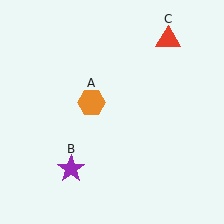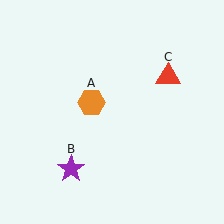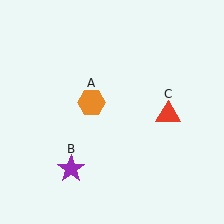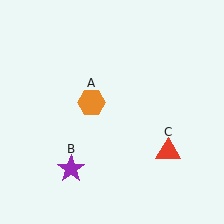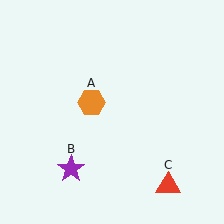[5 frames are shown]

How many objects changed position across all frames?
1 object changed position: red triangle (object C).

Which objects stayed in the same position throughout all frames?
Orange hexagon (object A) and purple star (object B) remained stationary.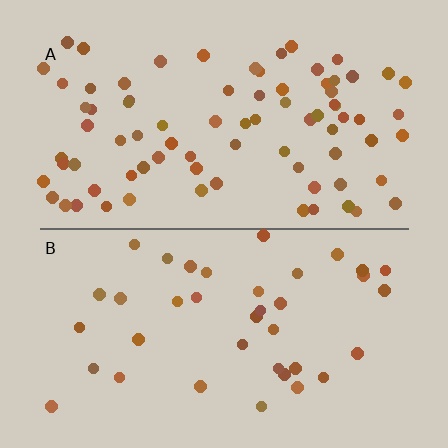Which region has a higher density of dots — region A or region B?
A (the top).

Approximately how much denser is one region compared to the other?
Approximately 2.1× — region A over region B.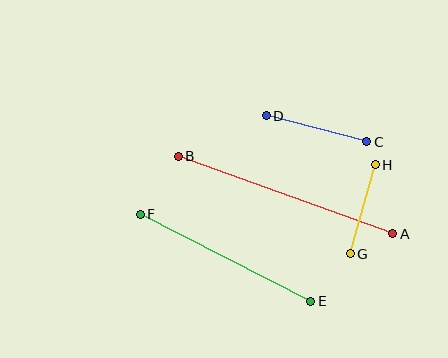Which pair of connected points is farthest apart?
Points A and B are farthest apart.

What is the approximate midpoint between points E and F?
The midpoint is at approximately (225, 258) pixels.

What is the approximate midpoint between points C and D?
The midpoint is at approximately (316, 129) pixels.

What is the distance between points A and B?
The distance is approximately 228 pixels.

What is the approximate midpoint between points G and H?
The midpoint is at approximately (363, 209) pixels.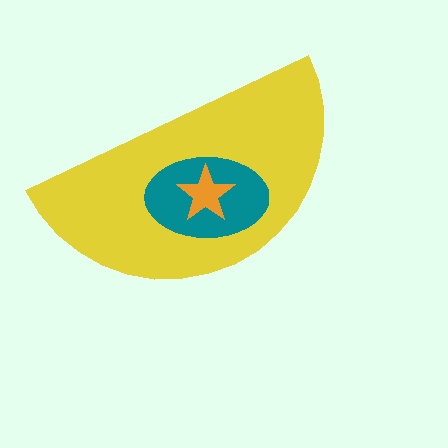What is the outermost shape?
The yellow semicircle.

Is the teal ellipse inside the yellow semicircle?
Yes.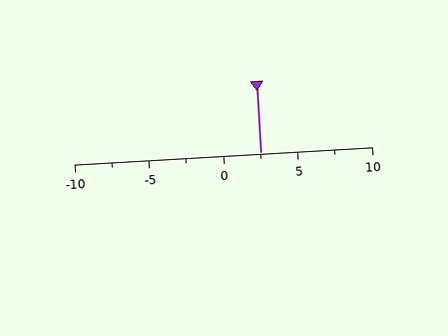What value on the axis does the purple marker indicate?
The marker indicates approximately 2.5.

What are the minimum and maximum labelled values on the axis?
The axis runs from -10 to 10.